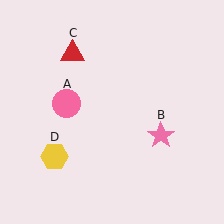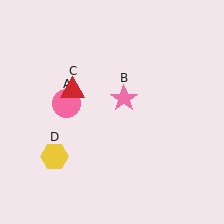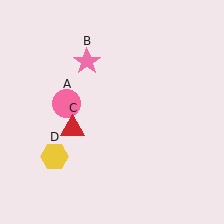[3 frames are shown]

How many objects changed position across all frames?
2 objects changed position: pink star (object B), red triangle (object C).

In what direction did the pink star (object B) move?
The pink star (object B) moved up and to the left.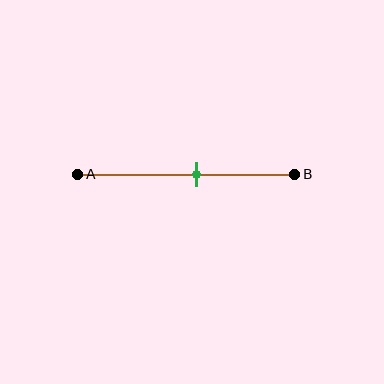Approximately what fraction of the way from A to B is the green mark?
The green mark is approximately 55% of the way from A to B.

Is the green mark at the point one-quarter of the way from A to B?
No, the mark is at about 55% from A, not at the 25% one-quarter point.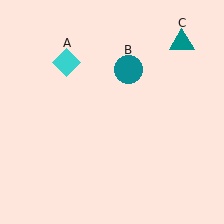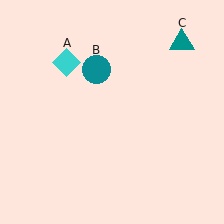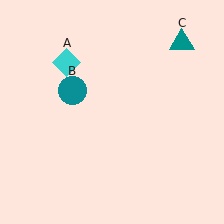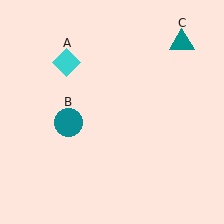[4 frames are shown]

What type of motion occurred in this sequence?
The teal circle (object B) rotated counterclockwise around the center of the scene.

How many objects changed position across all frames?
1 object changed position: teal circle (object B).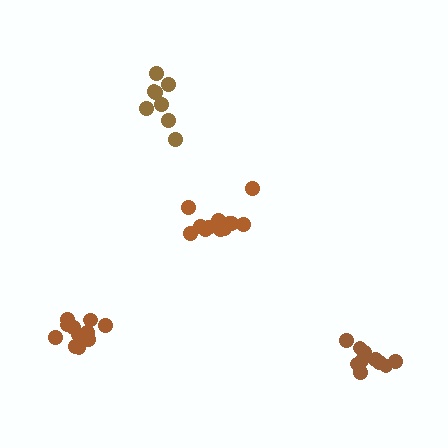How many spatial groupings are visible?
There are 4 spatial groupings.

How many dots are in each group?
Group 1: 12 dots, Group 2: 10 dots, Group 3: 8 dots, Group 4: 12 dots (42 total).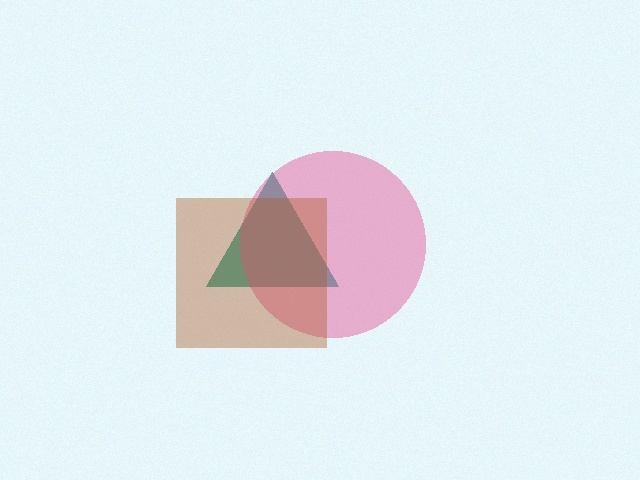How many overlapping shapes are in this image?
There are 3 overlapping shapes in the image.